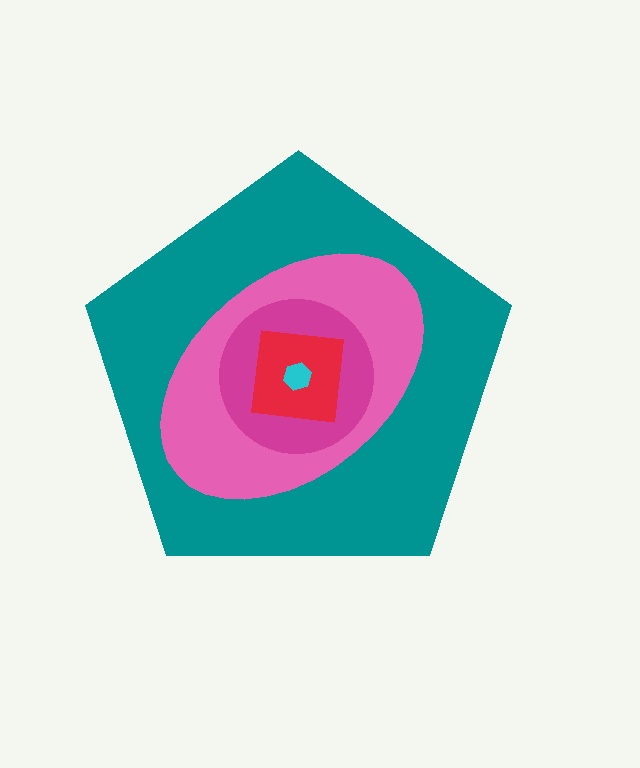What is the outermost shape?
The teal pentagon.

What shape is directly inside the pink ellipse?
The magenta circle.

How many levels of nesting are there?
5.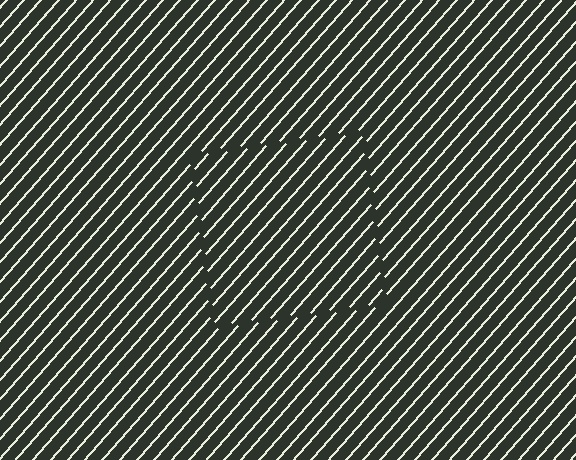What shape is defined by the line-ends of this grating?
An illusory square. The interior of the shape contains the same grating, shifted by half a period — the contour is defined by the phase discontinuity where line-ends from the inner and outer gratings abut.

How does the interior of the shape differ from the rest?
The interior of the shape contains the same grating, shifted by half a period — the contour is defined by the phase discontinuity where line-ends from the inner and outer gratings abut.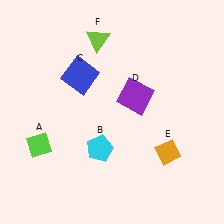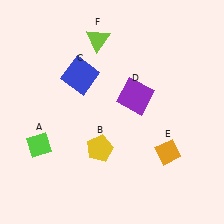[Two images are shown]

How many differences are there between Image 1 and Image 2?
There is 1 difference between the two images.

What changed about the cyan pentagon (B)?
In Image 1, B is cyan. In Image 2, it changed to yellow.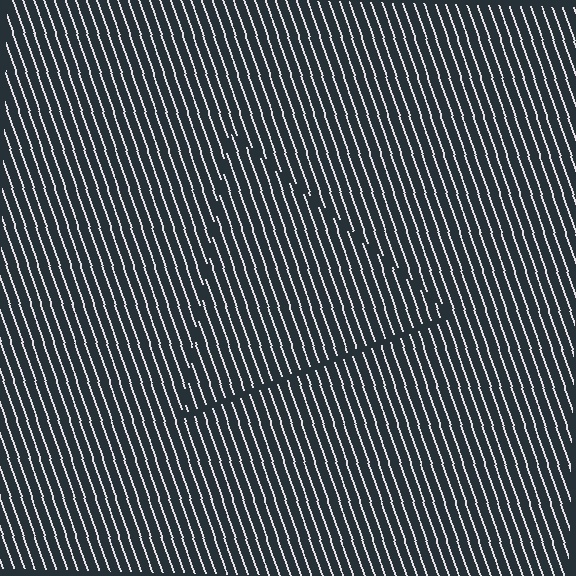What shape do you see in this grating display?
An illusory triangle. The interior of the shape contains the same grating, shifted by half a period — the contour is defined by the phase discontinuity where line-ends from the inner and outer gratings abut.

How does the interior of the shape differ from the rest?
The interior of the shape contains the same grating, shifted by half a period — the contour is defined by the phase discontinuity where line-ends from the inner and outer gratings abut.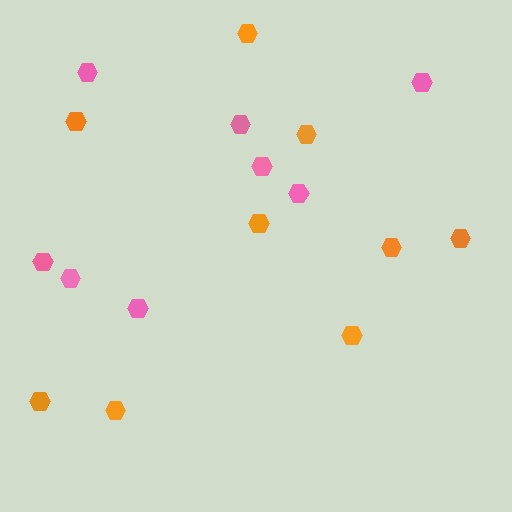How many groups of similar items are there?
There are 2 groups: one group of pink hexagons (8) and one group of orange hexagons (9).